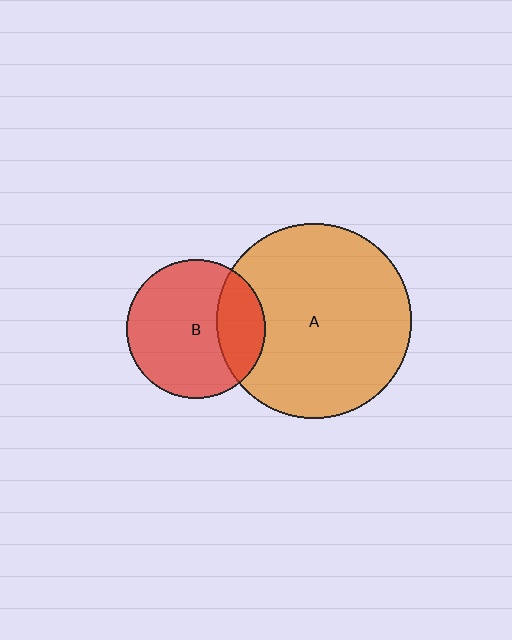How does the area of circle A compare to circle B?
Approximately 2.0 times.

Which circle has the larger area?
Circle A (orange).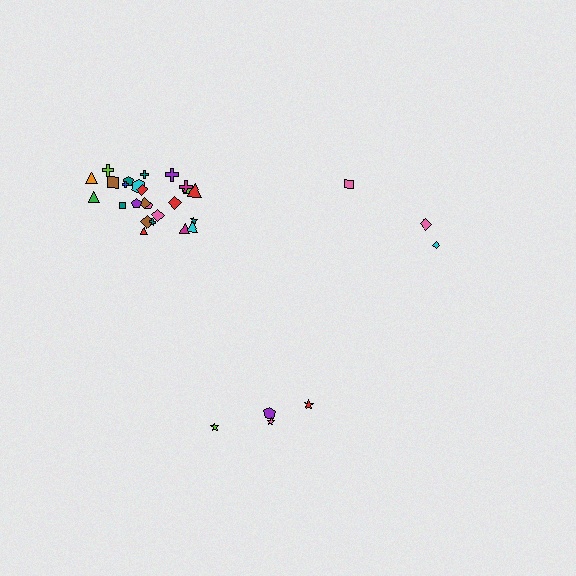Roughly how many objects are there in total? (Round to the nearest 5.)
Roughly 30 objects in total.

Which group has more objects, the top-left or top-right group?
The top-left group.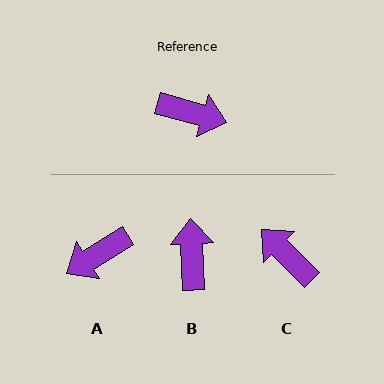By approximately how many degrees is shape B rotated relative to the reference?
Approximately 108 degrees counter-clockwise.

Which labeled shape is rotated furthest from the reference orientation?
C, about 151 degrees away.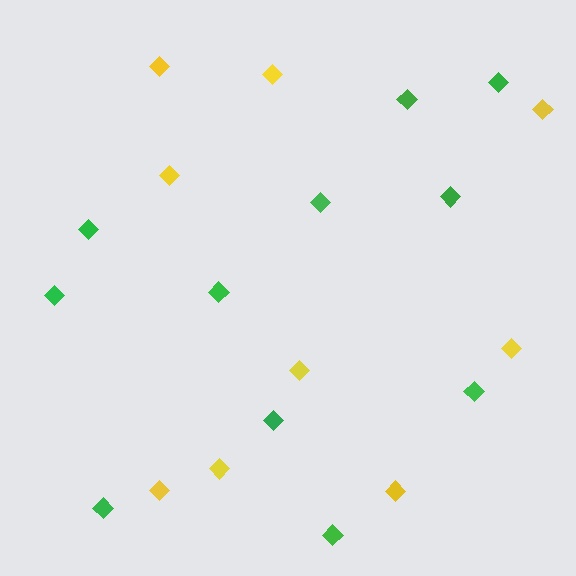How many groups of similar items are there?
There are 2 groups: one group of green diamonds (11) and one group of yellow diamonds (9).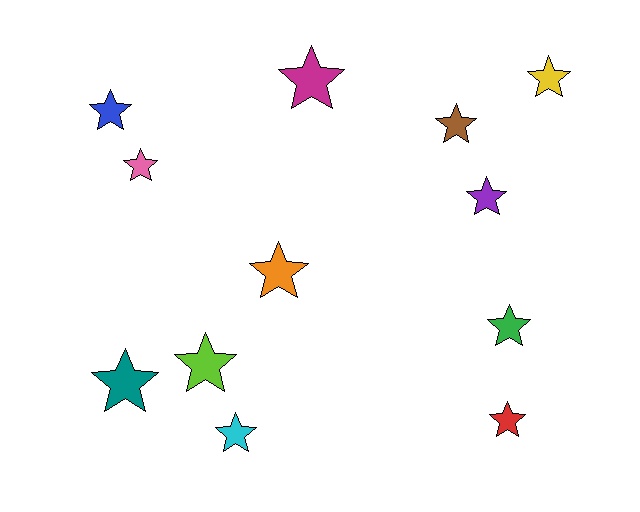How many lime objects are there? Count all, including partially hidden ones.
There is 1 lime object.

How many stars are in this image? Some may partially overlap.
There are 12 stars.